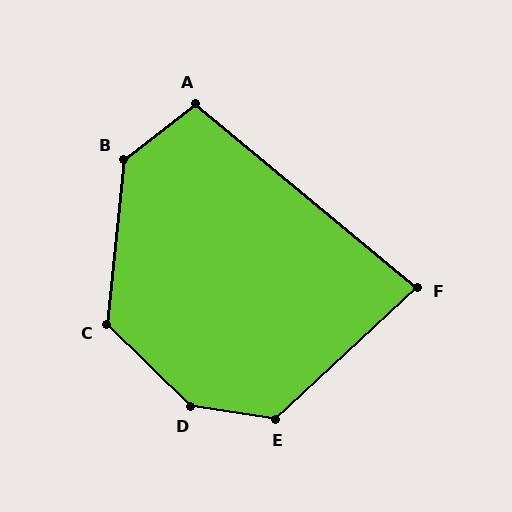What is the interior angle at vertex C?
Approximately 129 degrees (obtuse).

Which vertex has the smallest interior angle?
F, at approximately 83 degrees.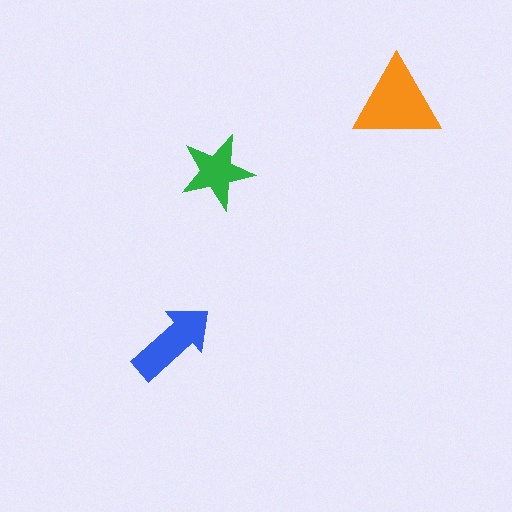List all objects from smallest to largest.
The green star, the blue arrow, the orange triangle.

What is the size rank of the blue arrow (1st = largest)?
2nd.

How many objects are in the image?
There are 3 objects in the image.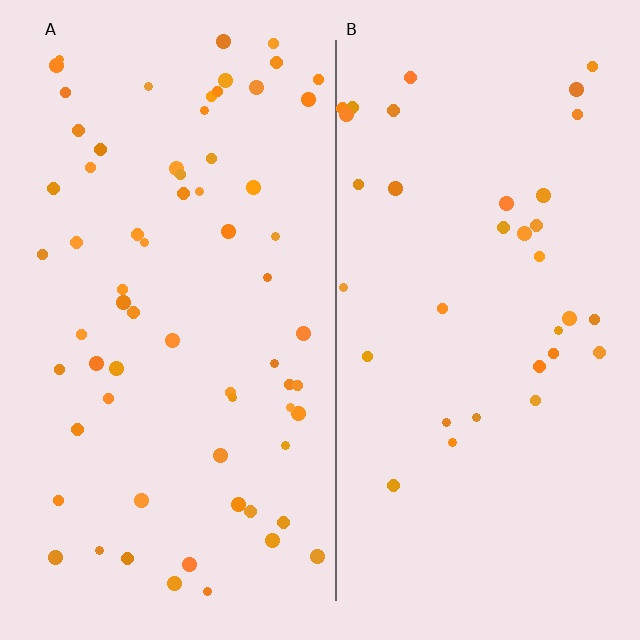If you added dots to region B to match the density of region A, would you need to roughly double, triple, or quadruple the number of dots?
Approximately double.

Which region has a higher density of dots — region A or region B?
A (the left).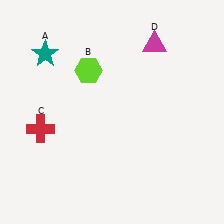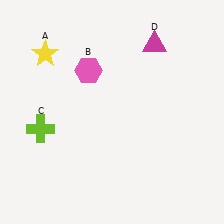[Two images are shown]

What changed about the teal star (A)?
In Image 1, A is teal. In Image 2, it changed to yellow.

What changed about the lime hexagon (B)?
In Image 1, B is lime. In Image 2, it changed to pink.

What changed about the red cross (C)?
In Image 1, C is red. In Image 2, it changed to lime.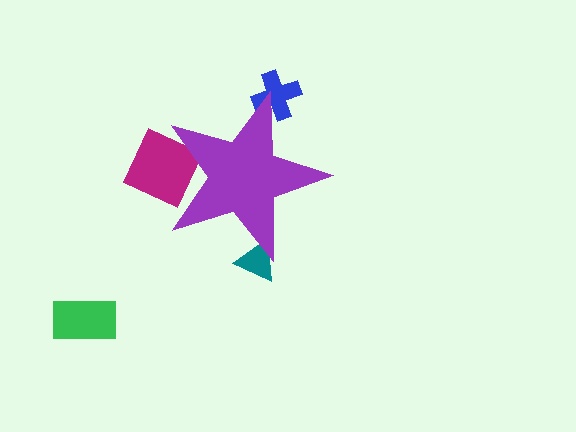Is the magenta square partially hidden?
Yes, the magenta square is partially hidden behind the purple star.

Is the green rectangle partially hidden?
No, the green rectangle is fully visible.